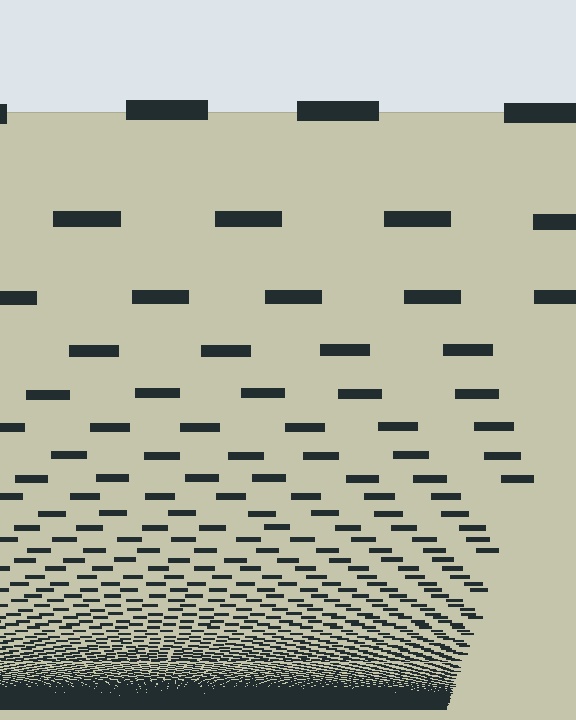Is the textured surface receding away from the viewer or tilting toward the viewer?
The surface appears to tilt toward the viewer. Texture elements get larger and sparser toward the top.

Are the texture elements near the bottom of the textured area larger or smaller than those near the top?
Smaller. The gradient is inverted — elements near the bottom are smaller and denser.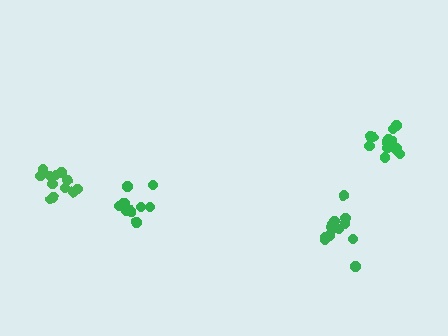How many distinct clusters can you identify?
There are 4 distinct clusters.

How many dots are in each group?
Group 1: 13 dots, Group 2: 12 dots, Group 3: 11 dots, Group 4: 13 dots (49 total).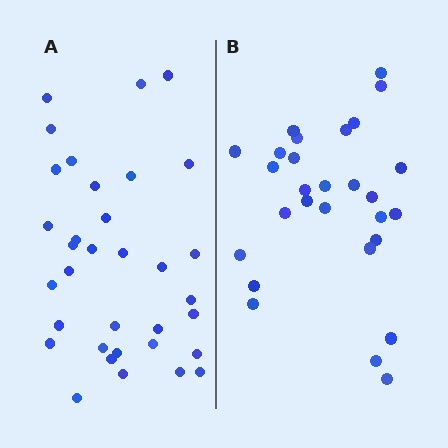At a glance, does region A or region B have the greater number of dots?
Region A (the left region) has more dots.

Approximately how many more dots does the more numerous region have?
Region A has about 6 more dots than region B.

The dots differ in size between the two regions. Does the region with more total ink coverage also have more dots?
No. Region B has more total ink coverage because its dots are larger, but region A actually contains more individual dots. Total area can be misleading — the number of items is what matters here.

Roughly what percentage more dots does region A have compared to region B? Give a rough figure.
About 20% more.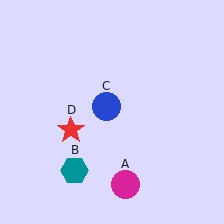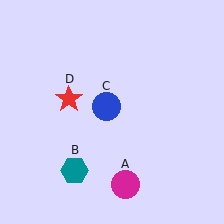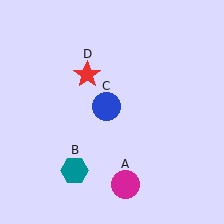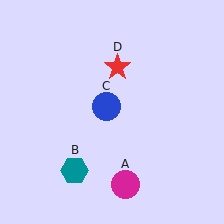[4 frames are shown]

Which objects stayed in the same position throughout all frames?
Magenta circle (object A) and teal hexagon (object B) and blue circle (object C) remained stationary.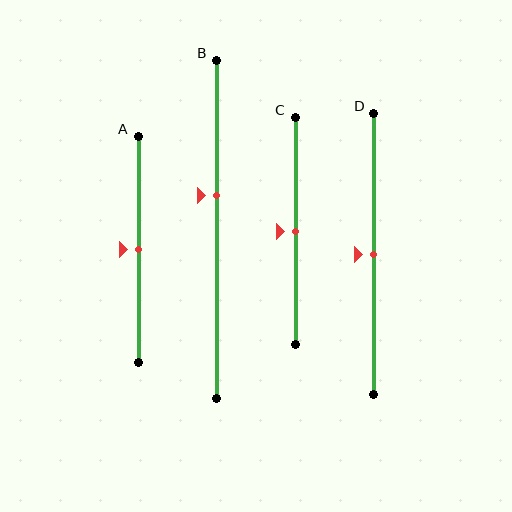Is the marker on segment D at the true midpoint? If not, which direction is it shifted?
Yes, the marker on segment D is at the true midpoint.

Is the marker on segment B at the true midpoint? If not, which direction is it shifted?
No, the marker on segment B is shifted upward by about 10% of the segment length.